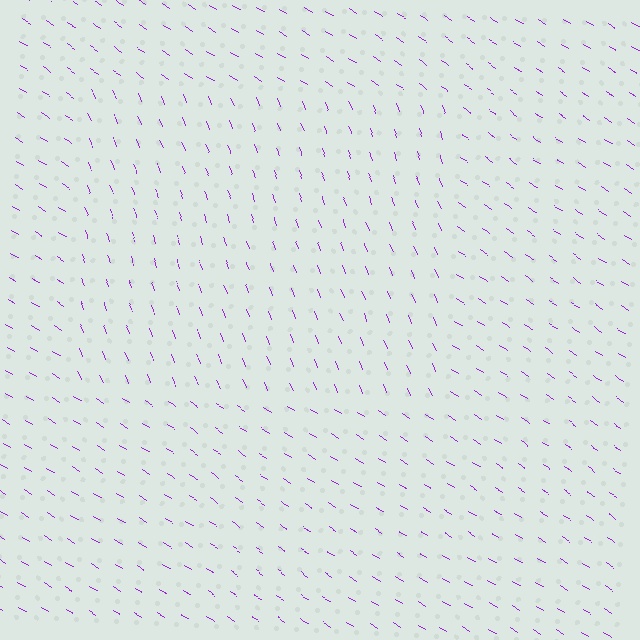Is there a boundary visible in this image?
Yes, there is a texture boundary formed by a change in line orientation.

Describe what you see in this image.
The image is filled with small purple line segments. A rectangle region in the image has lines oriented differently from the surrounding lines, creating a visible texture boundary.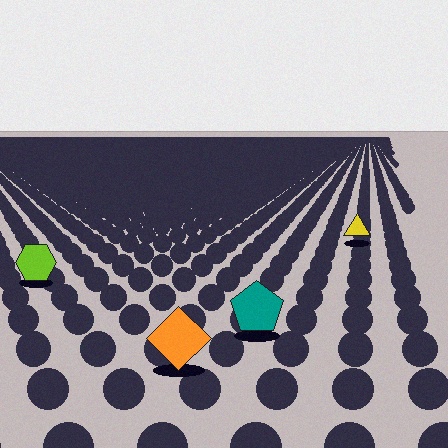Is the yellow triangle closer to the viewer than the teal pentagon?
No. The teal pentagon is closer — you can tell from the texture gradient: the ground texture is coarser near it.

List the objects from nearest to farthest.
From nearest to farthest: the orange diamond, the teal pentagon, the lime hexagon, the yellow triangle.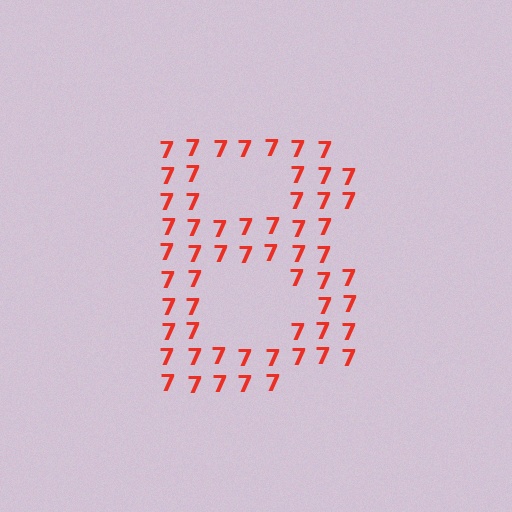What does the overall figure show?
The overall figure shows the letter B.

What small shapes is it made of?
It is made of small digit 7's.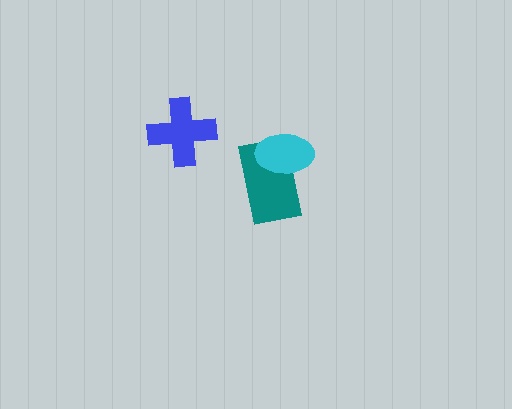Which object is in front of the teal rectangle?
The cyan ellipse is in front of the teal rectangle.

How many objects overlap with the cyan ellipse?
1 object overlaps with the cyan ellipse.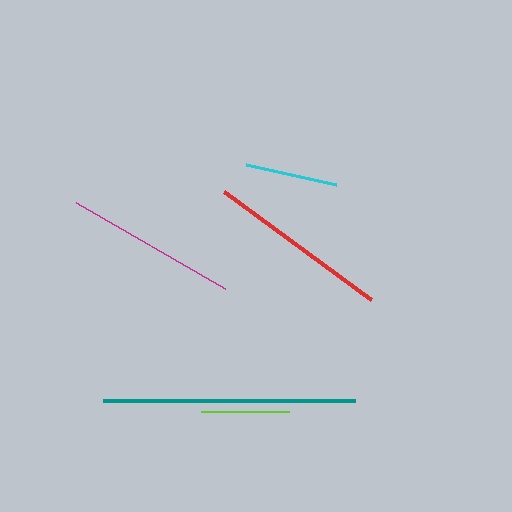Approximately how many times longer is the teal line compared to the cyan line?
The teal line is approximately 2.7 times the length of the cyan line.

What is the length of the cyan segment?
The cyan segment is approximately 92 pixels long.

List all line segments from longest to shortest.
From longest to shortest: teal, red, magenta, cyan, lime.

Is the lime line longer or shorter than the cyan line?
The cyan line is longer than the lime line.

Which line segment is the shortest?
The lime line is the shortest at approximately 88 pixels.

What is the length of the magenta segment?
The magenta segment is approximately 172 pixels long.